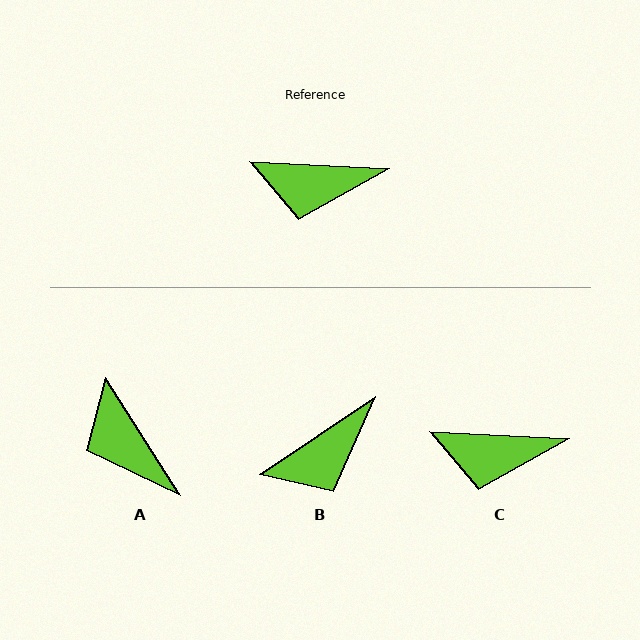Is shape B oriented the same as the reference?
No, it is off by about 37 degrees.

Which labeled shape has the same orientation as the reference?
C.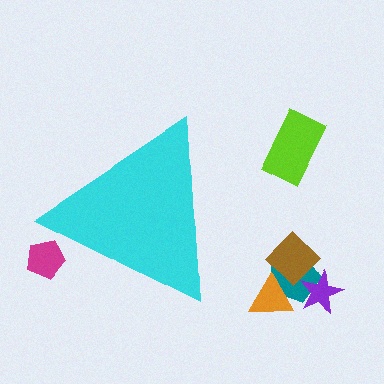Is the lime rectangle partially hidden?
No, the lime rectangle is fully visible.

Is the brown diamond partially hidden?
No, the brown diamond is fully visible.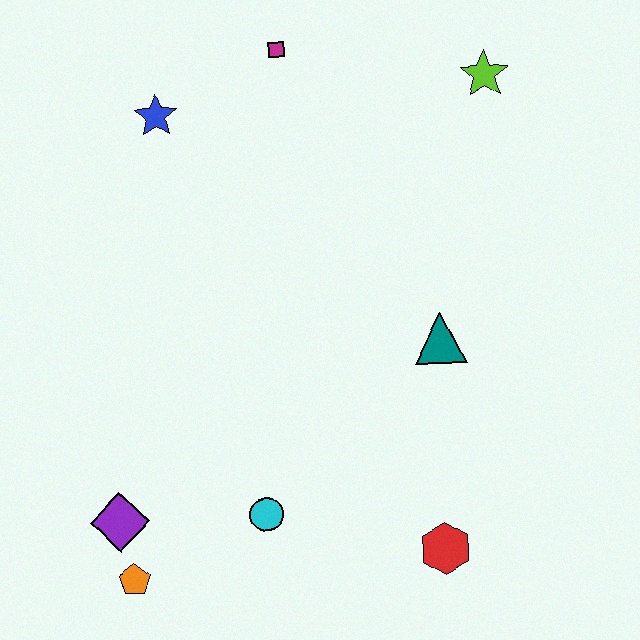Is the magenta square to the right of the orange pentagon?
Yes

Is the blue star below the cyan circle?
No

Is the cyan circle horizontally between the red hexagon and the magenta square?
No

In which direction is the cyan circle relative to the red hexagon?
The cyan circle is to the left of the red hexagon.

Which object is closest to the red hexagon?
The cyan circle is closest to the red hexagon.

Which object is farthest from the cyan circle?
The lime star is farthest from the cyan circle.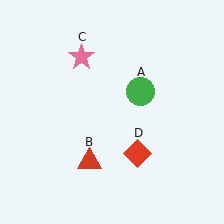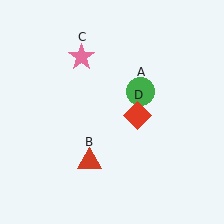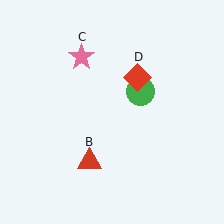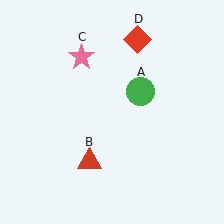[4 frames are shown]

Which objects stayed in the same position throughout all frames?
Green circle (object A) and red triangle (object B) and pink star (object C) remained stationary.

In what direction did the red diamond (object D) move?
The red diamond (object D) moved up.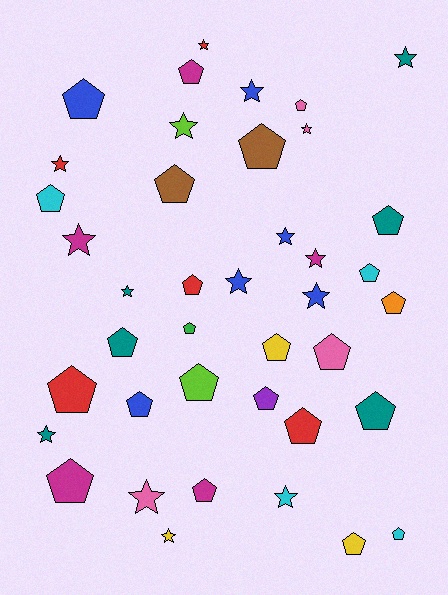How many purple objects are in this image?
There is 1 purple object.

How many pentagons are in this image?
There are 24 pentagons.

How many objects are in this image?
There are 40 objects.